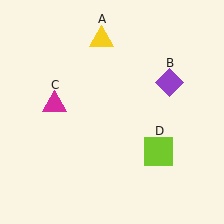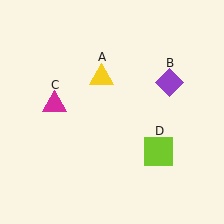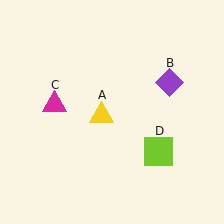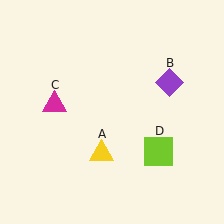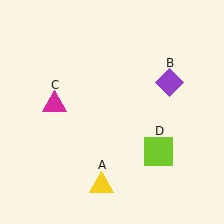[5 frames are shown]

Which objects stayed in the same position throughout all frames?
Purple diamond (object B) and magenta triangle (object C) and lime square (object D) remained stationary.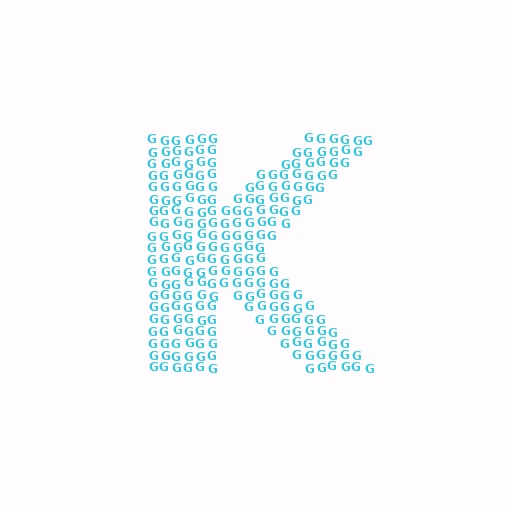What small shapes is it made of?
It is made of small letter G's.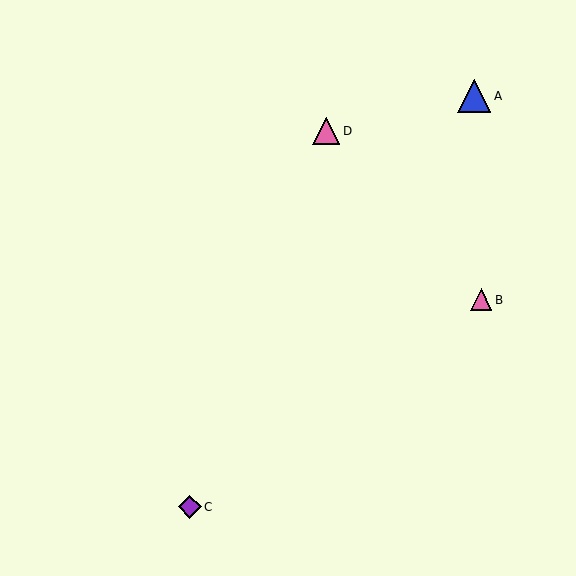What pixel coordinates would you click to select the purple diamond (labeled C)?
Click at (190, 507) to select the purple diamond C.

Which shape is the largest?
The blue triangle (labeled A) is the largest.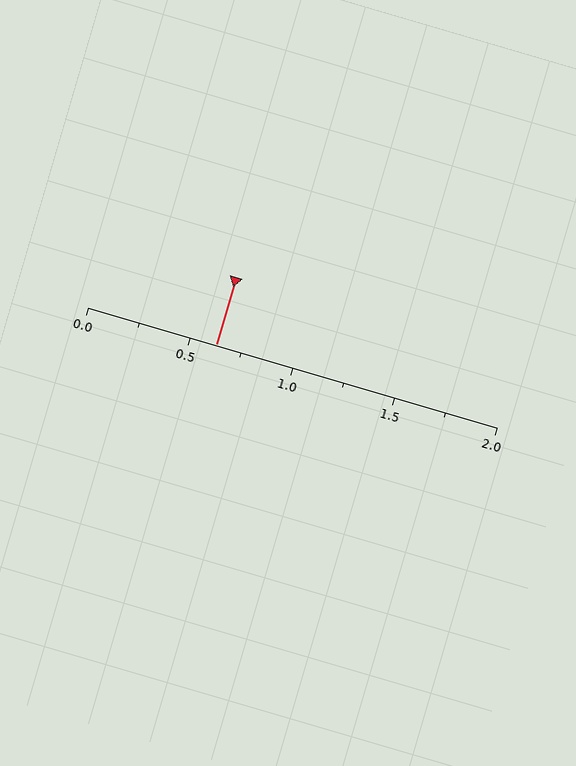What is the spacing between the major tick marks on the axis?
The major ticks are spaced 0.5 apart.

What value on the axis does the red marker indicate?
The marker indicates approximately 0.62.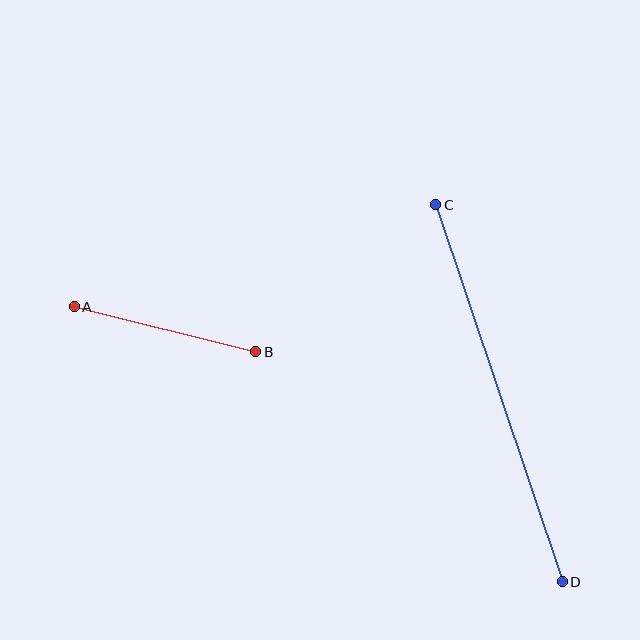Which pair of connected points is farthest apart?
Points C and D are farthest apart.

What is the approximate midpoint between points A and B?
The midpoint is at approximately (165, 329) pixels.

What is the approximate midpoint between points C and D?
The midpoint is at approximately (499, 393) pixels.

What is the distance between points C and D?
The distance is approximately 397 pixels.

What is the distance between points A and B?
The distance is approximately 187 pixels.